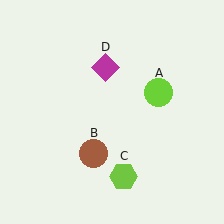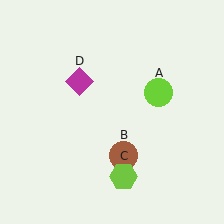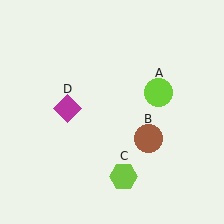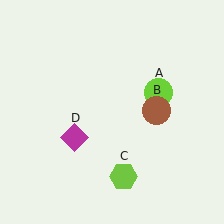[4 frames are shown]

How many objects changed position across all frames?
2 objects changed position: brown circle (object B), magenta diamond (object D).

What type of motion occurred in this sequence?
The brown circle (object B), magenta diamond (object D) rotated counterclockwise around the center of the scene.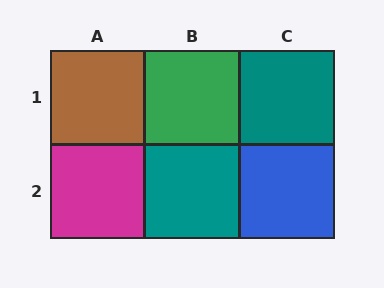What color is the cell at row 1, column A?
Brown.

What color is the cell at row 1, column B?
Green.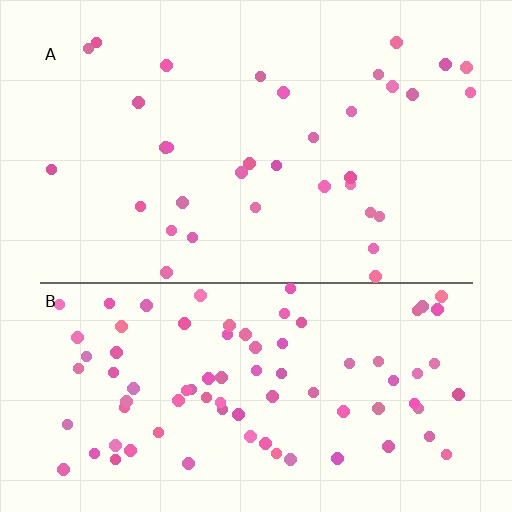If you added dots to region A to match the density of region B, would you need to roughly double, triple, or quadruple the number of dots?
Approximately double.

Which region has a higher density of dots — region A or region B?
B (the bottom).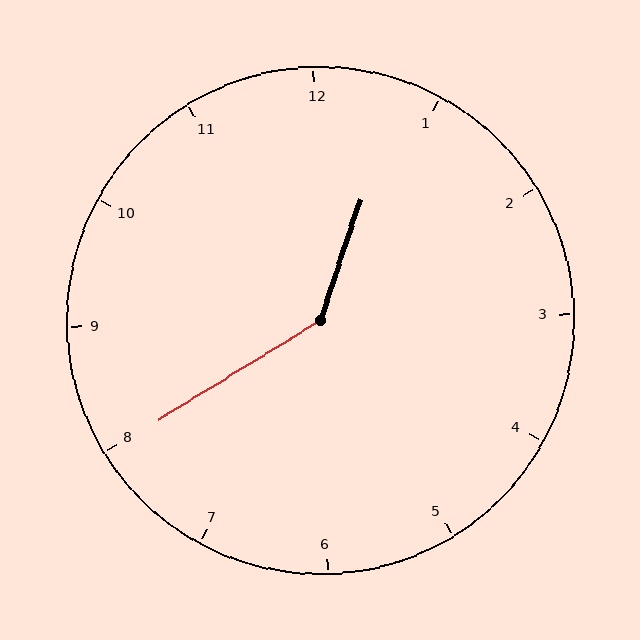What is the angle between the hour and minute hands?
Approximately 140 degrees.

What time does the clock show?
12:40.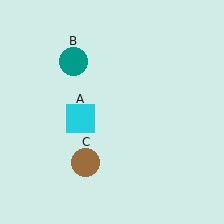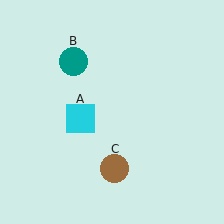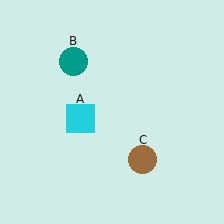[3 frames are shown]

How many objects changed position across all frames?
1 object changed position: brown circle (object C).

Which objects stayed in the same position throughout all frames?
Cyan square (object A) and teal circle (object B) remained stationary.